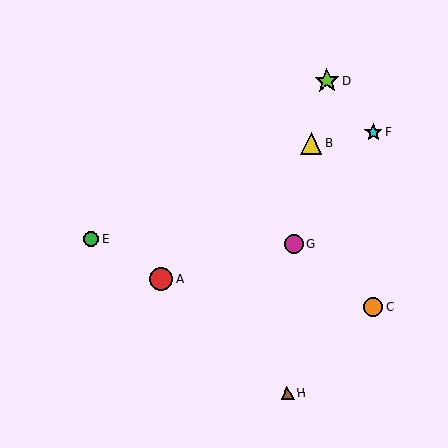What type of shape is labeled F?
Shape F is a cyan star.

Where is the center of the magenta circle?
The center of the magenta circle is at (294, 244).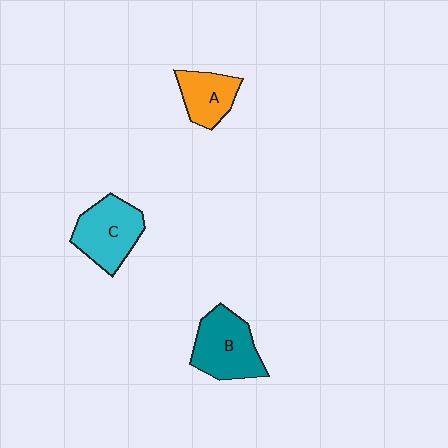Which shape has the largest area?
Shape B (teal).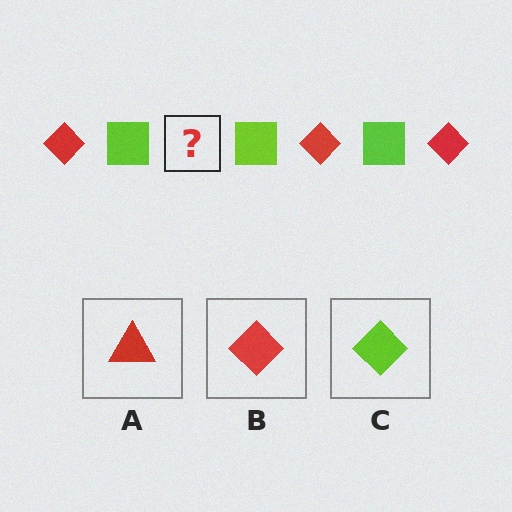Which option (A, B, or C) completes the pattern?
B.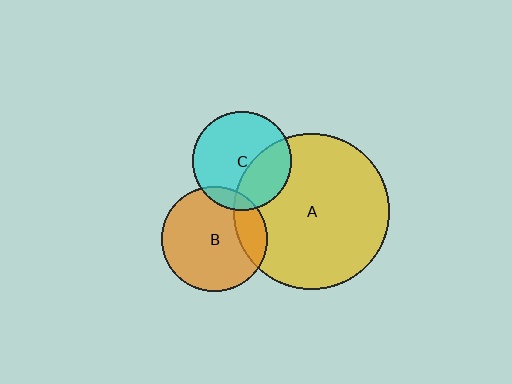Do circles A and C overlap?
Yes.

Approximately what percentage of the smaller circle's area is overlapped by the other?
Approximately 35%.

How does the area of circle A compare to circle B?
Approximately 2.2 times.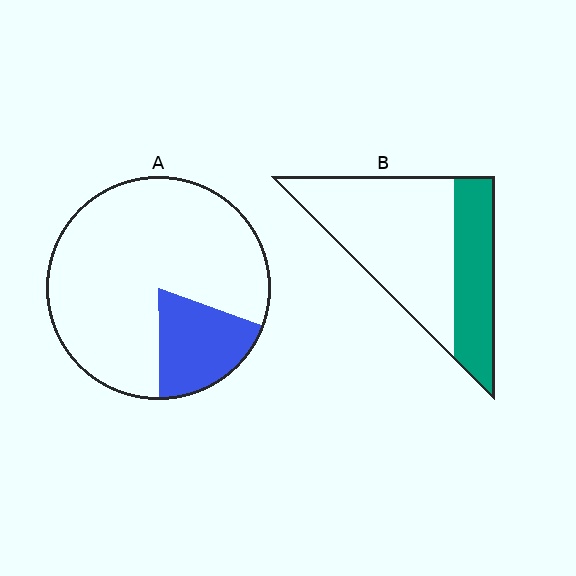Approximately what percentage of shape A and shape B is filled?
A is approximately 20% and B is approximately 35%.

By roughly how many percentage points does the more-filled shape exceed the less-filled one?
By roughly 15 percentage points (B over A).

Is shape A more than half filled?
No.